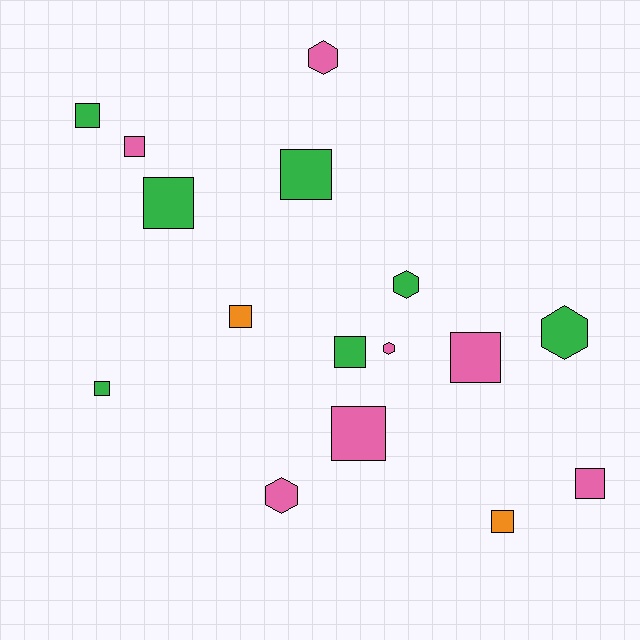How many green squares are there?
There are 5 green squares.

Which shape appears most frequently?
Square, with 11 objects.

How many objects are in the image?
There are 16 objects.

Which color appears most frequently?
Green, with 7 objects.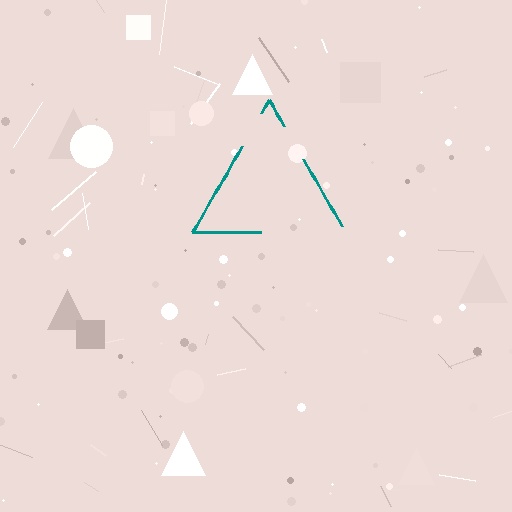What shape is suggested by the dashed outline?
The dashed outline suggests a triangle.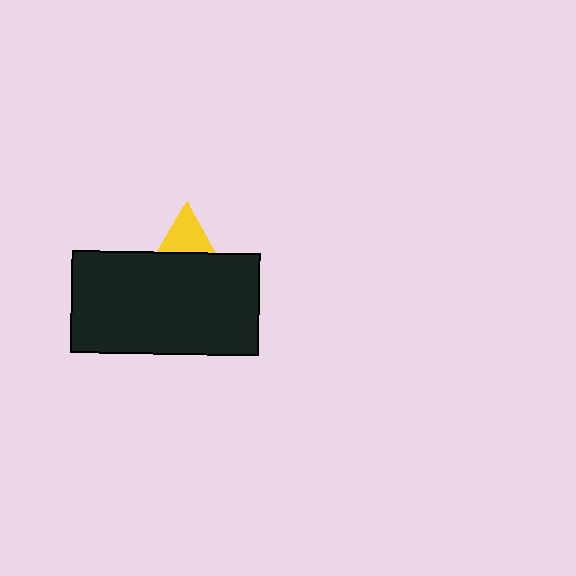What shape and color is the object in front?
The object in front is a black rectangle.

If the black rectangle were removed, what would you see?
You would see the complete yellow triangle.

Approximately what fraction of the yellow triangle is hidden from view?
Roughly 69% of the yellow triangle is hidden behind the black rectangle.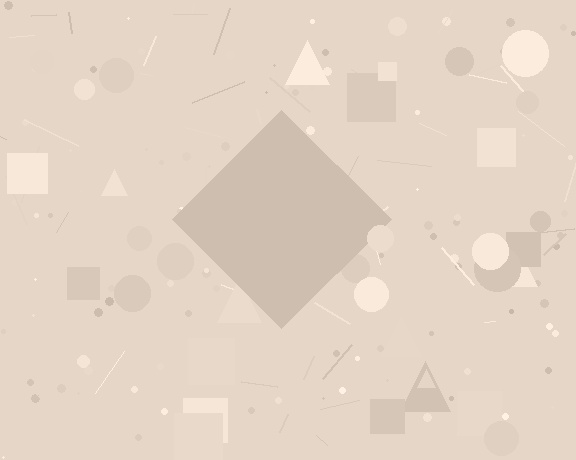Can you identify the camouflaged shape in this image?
The camouflaged shape is a diamond.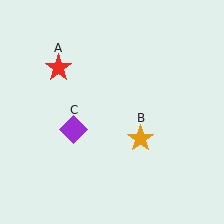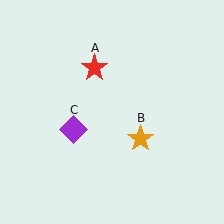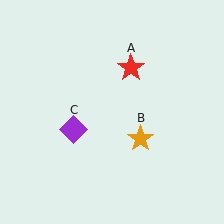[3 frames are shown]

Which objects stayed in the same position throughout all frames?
Orange star (object B) and purple diamond (object C) remained stationary.